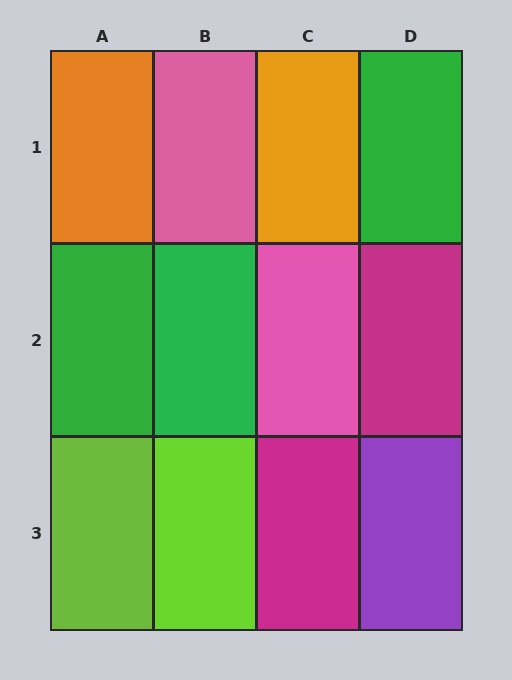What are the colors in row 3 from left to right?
Lime, lime, magenta, purple.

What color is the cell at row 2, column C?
Pink.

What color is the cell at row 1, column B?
Pink.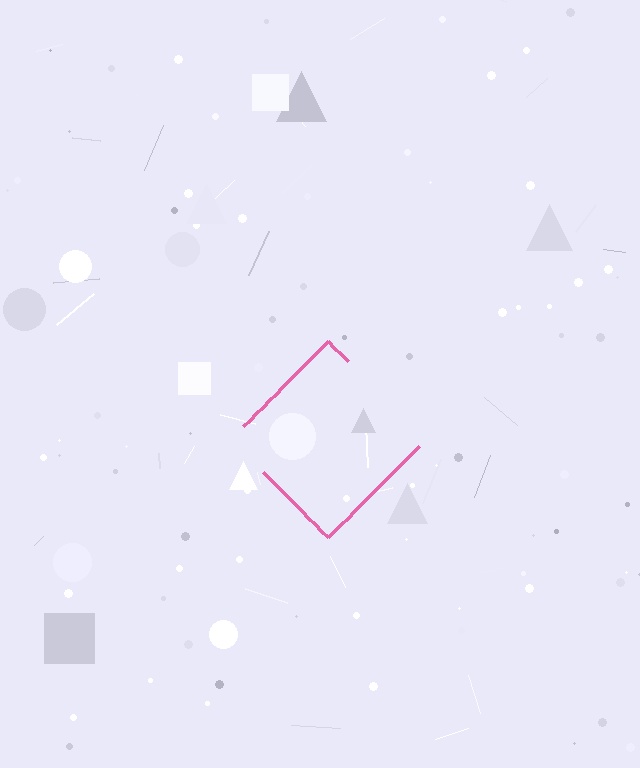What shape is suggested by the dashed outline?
The dashed outline suggests a diamond.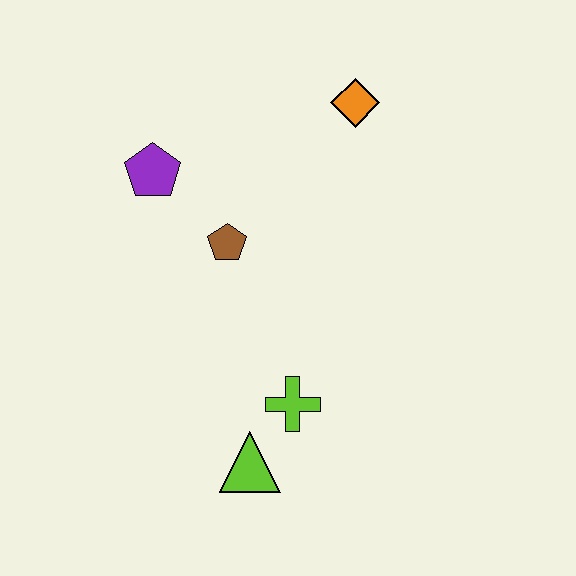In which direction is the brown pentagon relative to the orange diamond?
The brown pentagon is below the orange diamond.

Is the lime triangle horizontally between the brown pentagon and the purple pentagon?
No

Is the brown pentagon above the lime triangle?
Yes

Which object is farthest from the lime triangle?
The orange diamond is farthest from the lime triangle.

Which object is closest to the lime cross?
The lime triangle is closest to the lime cross.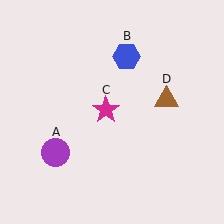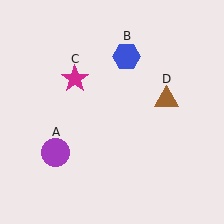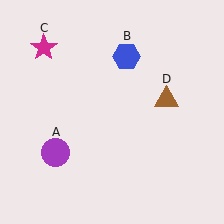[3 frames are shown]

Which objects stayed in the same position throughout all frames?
Purple circle (object A) and blue hexagon (object B) and brown triangle (object D) remained stationary.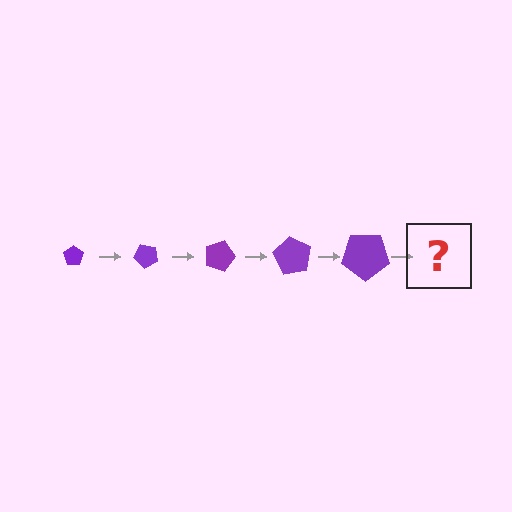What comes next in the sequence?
The next element should be a pentagon, larger than the previous one and rotated 225 degrees from the start.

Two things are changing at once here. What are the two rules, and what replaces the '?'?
The two rules are that the pentagon grows larger each step and it rotates 45 degrees each step. The '?' should be a pentagon, larger than the previous one and rotated 225 degrees from the start.